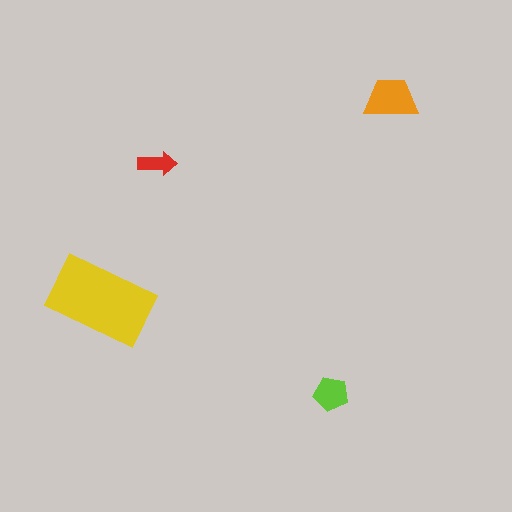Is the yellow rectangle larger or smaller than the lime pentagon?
Larger.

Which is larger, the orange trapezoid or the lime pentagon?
The orange trapezoid.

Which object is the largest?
The yellow rectangle.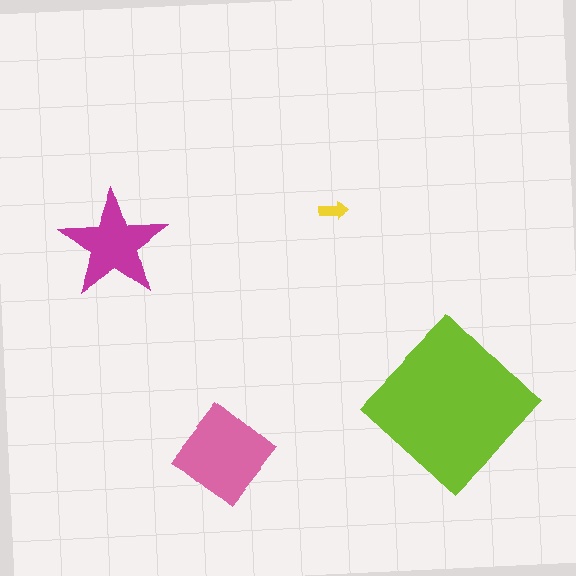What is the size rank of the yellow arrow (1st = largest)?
4th.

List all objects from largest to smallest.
The lime diamond, the pink diamond, the magenta star, the yellow arrow.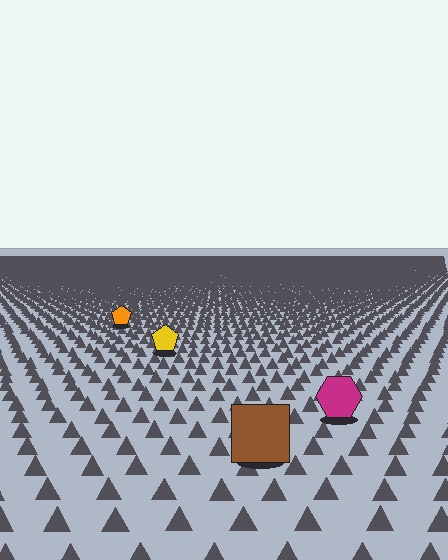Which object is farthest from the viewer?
The orange pentagon is farthest from the viewer. It appears smaller and the ground texture around it is denser.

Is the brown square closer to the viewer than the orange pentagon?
Yes. The brown square is closer — you can tell from the texture gradient: the ground texture is coarser near it.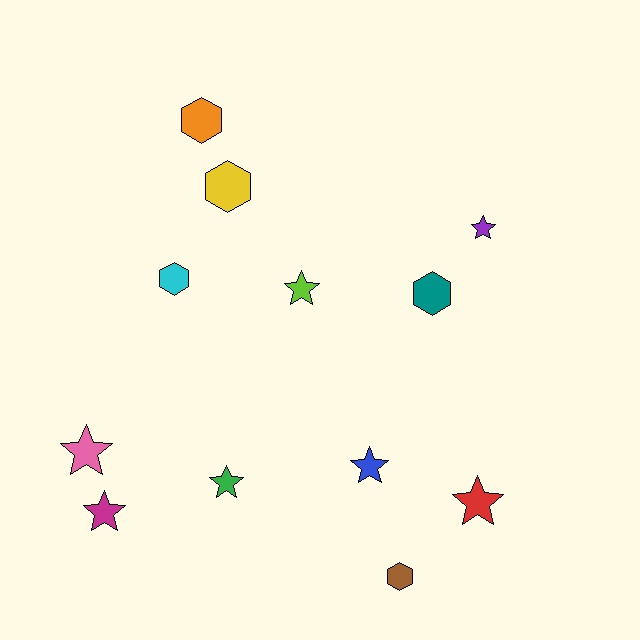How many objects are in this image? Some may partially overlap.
There are 12 objects.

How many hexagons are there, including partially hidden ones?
There are 5 hexagons.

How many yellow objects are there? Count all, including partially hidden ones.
There is 1 yellow object.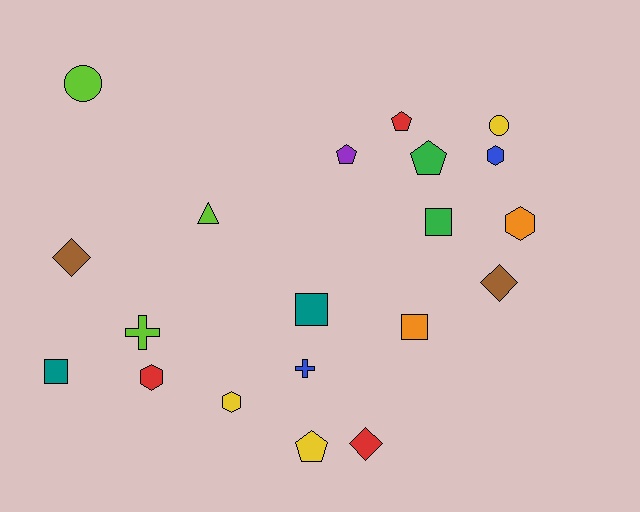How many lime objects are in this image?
There are 3 lime objects.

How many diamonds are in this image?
There are 3 diamonds.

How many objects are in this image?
There are 20 objects.